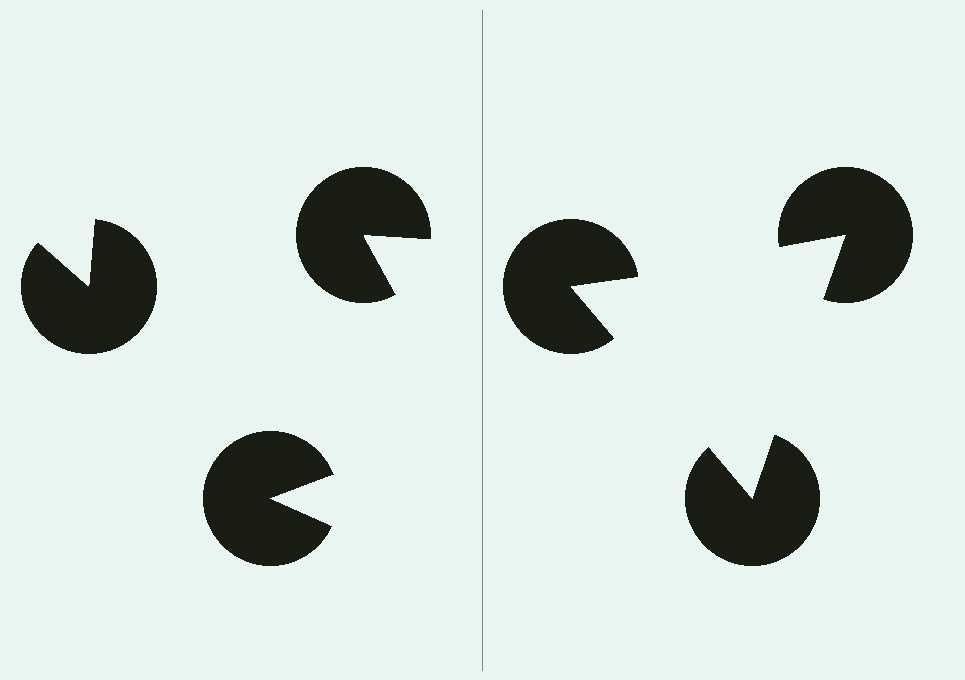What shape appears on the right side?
An illusory triangle.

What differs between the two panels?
The pac-man discs are positioned identically on both sides; only the wedge orientations differ. On the right they align to a triangle; on the left they are misaligned.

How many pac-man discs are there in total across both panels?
6 — 3 on each side.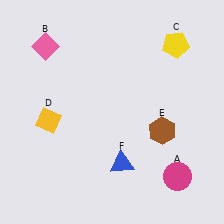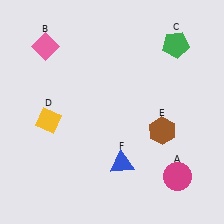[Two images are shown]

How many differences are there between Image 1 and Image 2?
There is 1 difference between the two images.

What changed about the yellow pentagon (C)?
In Image 1, C is yellow. In Image 2, it changed to green.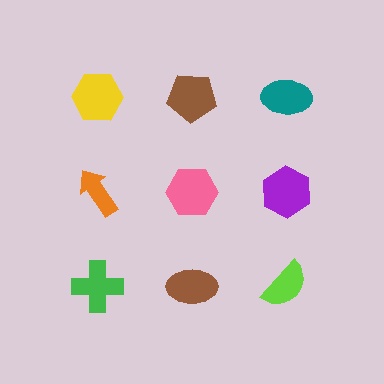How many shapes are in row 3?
3 shapes.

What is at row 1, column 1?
A yellow hexagon.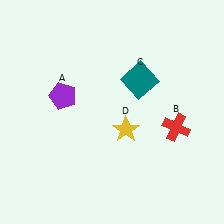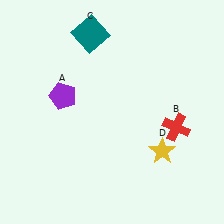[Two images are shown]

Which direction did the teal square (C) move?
The teal square (C) moved left.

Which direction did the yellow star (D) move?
The yellow star (D) moved right.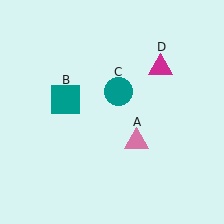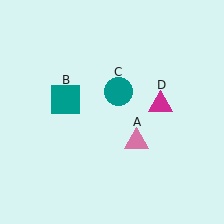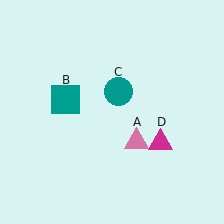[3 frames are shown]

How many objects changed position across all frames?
1 object changed position: magenta triangle (object D).